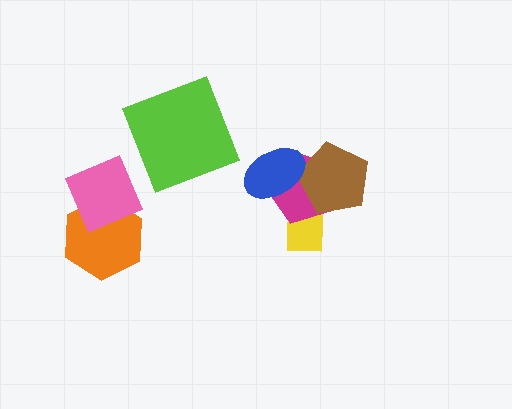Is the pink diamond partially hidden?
No, no other shape covers it.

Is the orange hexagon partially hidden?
Yes, it is partially covered by another shape.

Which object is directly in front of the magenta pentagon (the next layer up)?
The brown pentagon is directly in front of the magenta pentagon.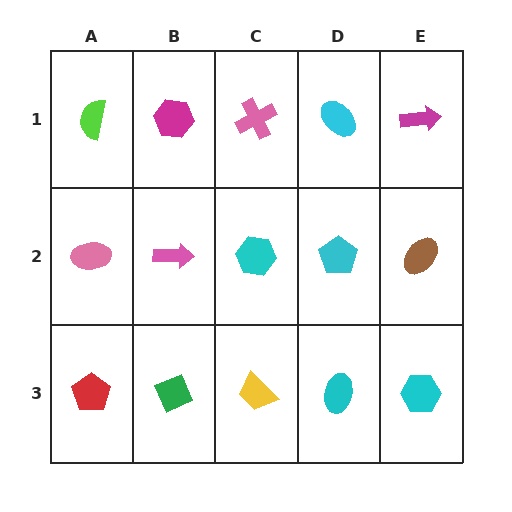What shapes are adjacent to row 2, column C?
A pink cross (row 1, column C), a yellow trapezoid (row 3, column C), a pink arrow (row 2, column B), a cyan pentagon (row 2, column D).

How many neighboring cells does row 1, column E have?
2.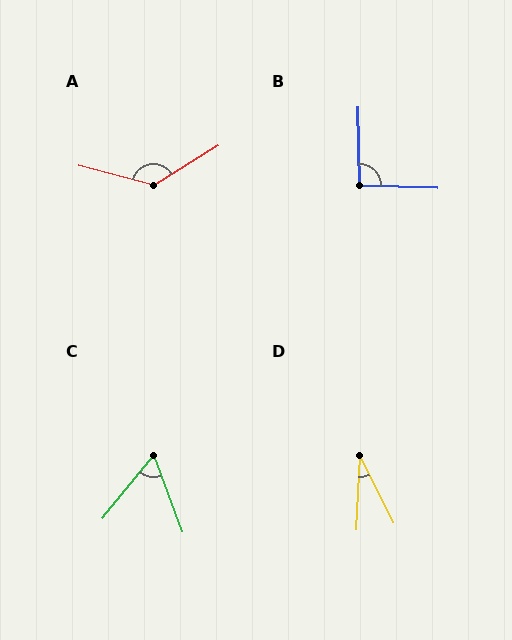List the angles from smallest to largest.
D (29°), C (60°), B (93°), A (134°).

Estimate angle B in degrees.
Approximately 93 degrees.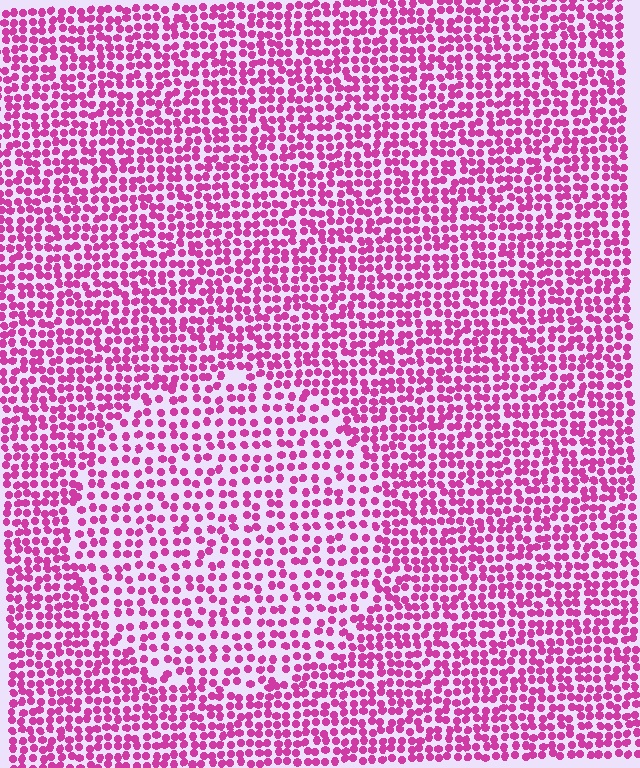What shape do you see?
I see a circle.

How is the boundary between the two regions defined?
The boundary is defined by a change in element density (approximately 1.6x ratio). All elements are the same color, size, and shape.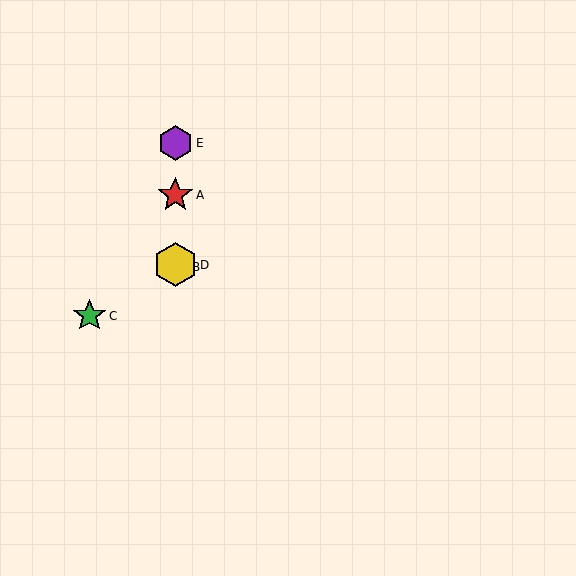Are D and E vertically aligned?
Yes, both are at x≈175.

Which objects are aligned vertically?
Objects A, B, D, E are aligned vertically.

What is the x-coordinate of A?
Object A is at x≈175.